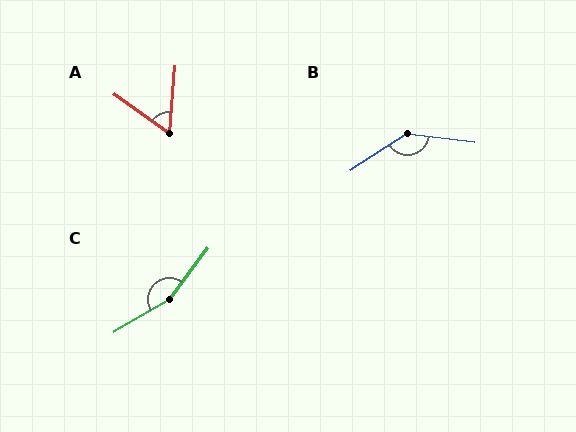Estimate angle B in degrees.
Approximately 140 degrees.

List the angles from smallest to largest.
A (59°), B (140°), C (157°).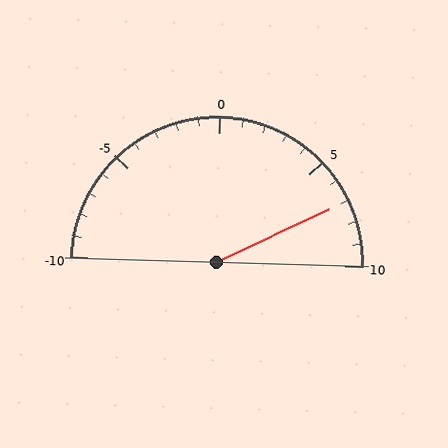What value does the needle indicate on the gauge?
The needle indicates approximately 7.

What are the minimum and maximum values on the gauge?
The gauge ranges from -10 to 10.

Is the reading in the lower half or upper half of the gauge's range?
The reading is in the upper half of the range (-10 to 10).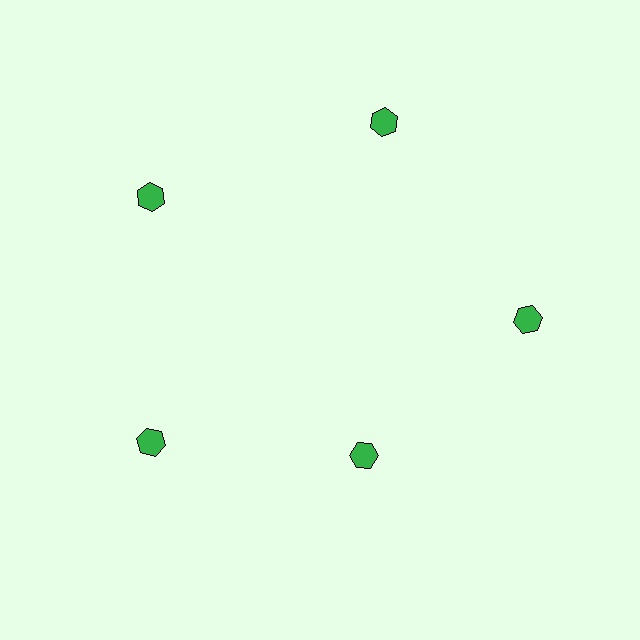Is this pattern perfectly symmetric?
No. The 5 green hexagons are arranged in a ring, but one element near the 5 o'clock position is pulled inward toward the center, breaking the 5-fold rotational symmetry.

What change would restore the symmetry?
The symmetry would be restored by moving it outward, back onto the ring so that all 5 hexagons sit at equal angles and equal distance from the center.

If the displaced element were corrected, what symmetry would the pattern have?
It would have 5-fold rotational symmetry — the pattern would map onto itself every 72 degrees.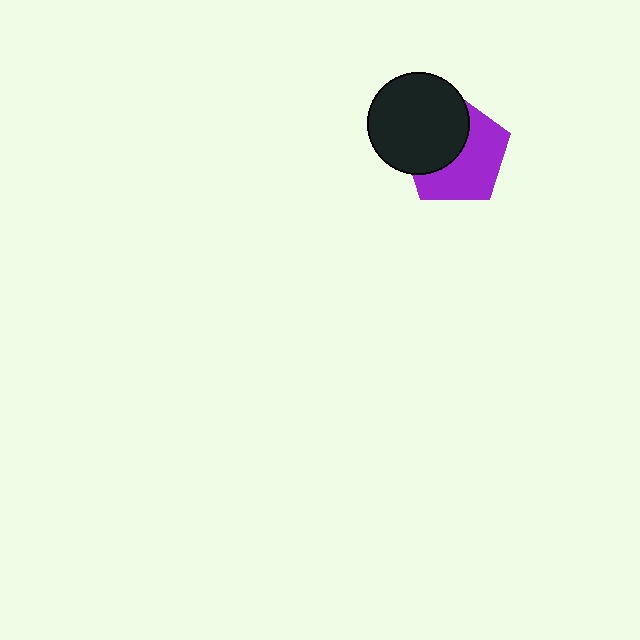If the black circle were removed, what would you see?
You would see the complete purple pentagon.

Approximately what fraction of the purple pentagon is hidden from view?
Roughly 45% of the purple pentagon is hidden behind the black circle.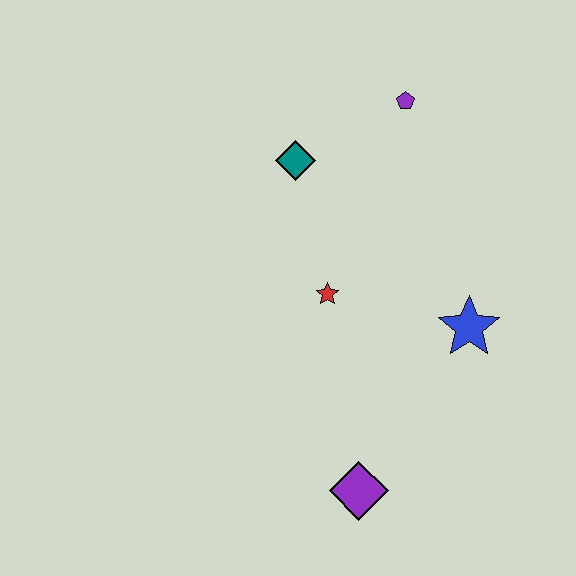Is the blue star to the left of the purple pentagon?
No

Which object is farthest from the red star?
The purple pentagon is farthest from the red star.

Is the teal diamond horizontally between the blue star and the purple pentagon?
No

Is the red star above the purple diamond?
Yes